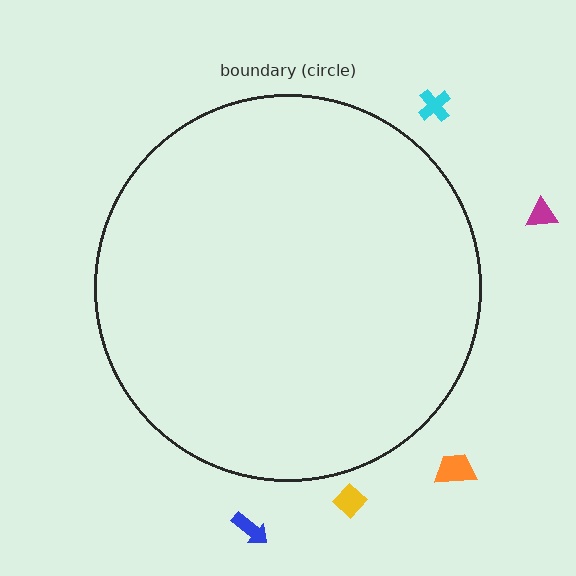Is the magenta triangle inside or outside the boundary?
Outside.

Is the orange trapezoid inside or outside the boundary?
Outside.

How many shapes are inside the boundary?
0 inside, 5 outside.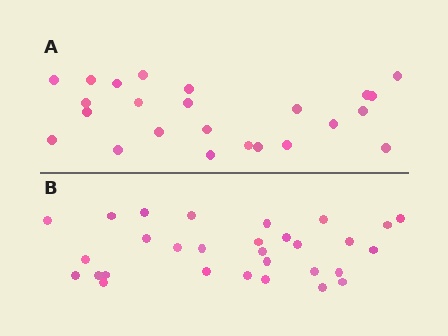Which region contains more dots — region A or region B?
Region B (the bottom region) has more dots.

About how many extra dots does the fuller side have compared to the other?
Region B has about 6 more dots than region A.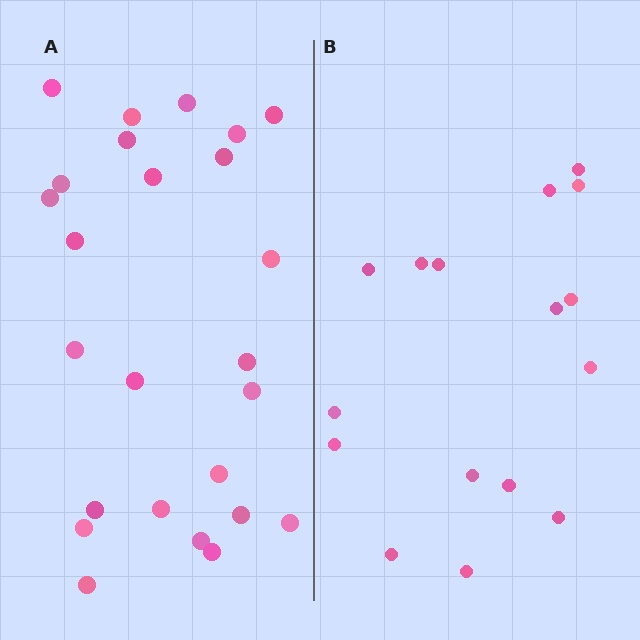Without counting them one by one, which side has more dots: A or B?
Region A (the left region) has more dots.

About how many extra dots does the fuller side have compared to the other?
Region A has roughly 8 or so more dots than region B.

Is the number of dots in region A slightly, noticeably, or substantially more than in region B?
Region A has substantially more. The ratio is roughly 1.6 to 1.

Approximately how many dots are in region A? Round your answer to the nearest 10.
About 20 dots. (The exact count is 25, which rounds to 20.)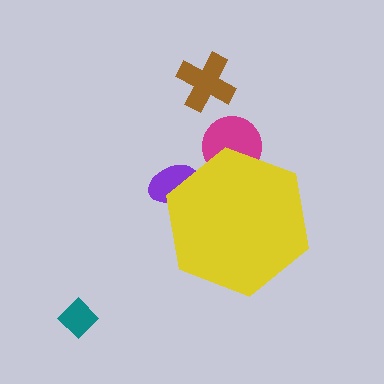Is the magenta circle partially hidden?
Yes, the magenta circle is partially hidden behind the yellow hexagon.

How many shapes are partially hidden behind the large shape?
2 shapes are partially hidden.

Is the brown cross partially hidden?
No, the brown cross is fully visible.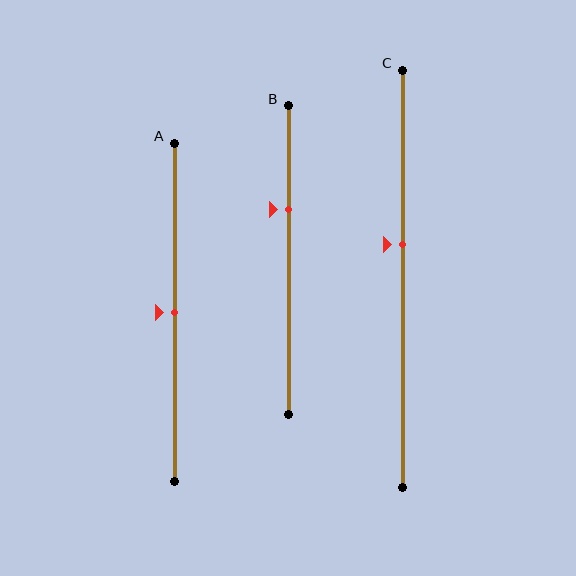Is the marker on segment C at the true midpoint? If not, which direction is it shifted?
No, the marker on segment C is shifted upward by about 8% of the segment length.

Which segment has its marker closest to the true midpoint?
Segment A has its marker closest to the true midpoint.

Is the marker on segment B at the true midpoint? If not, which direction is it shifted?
No, the marker on segment B is shifted upward by about 16% of the segment length.